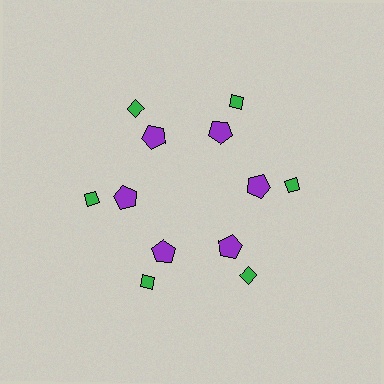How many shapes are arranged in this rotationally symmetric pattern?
There are 12 shapes, arranged in 6 groups of 2.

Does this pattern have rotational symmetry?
Yes, this pattern has 6-fold rotational symmetry. It looks the same after rotating 60 degrees around the center.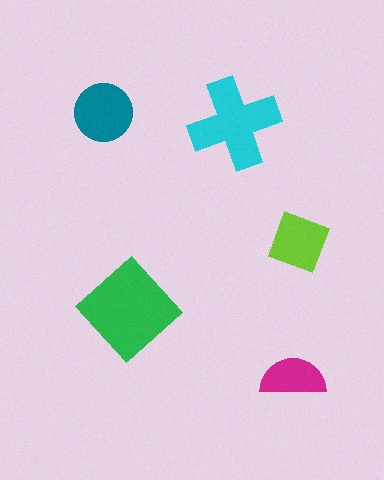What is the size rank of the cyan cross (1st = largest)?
2nd.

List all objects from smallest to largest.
The magenta semicircle, the lime square, the teal circle, the cyan cross, the green diamond.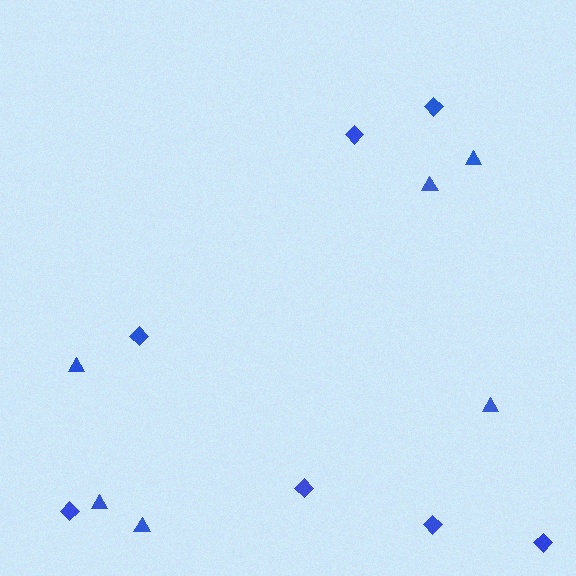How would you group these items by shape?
There are 2 groups: one group of diamonds (7) and one group of triangles (6).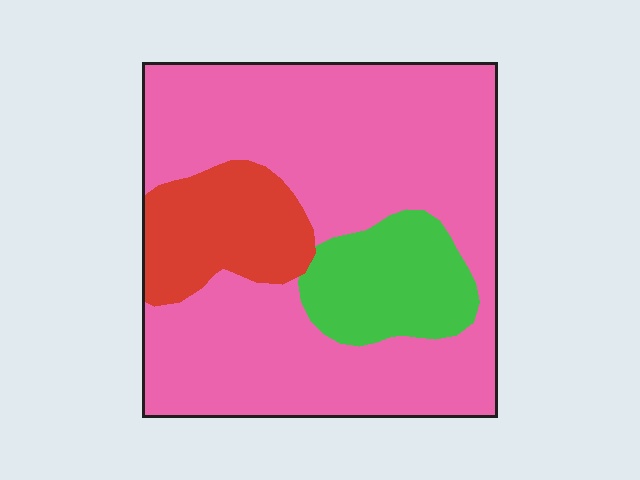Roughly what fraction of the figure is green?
Green covers 14% of the figure.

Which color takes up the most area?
Pink, at roughly 70%.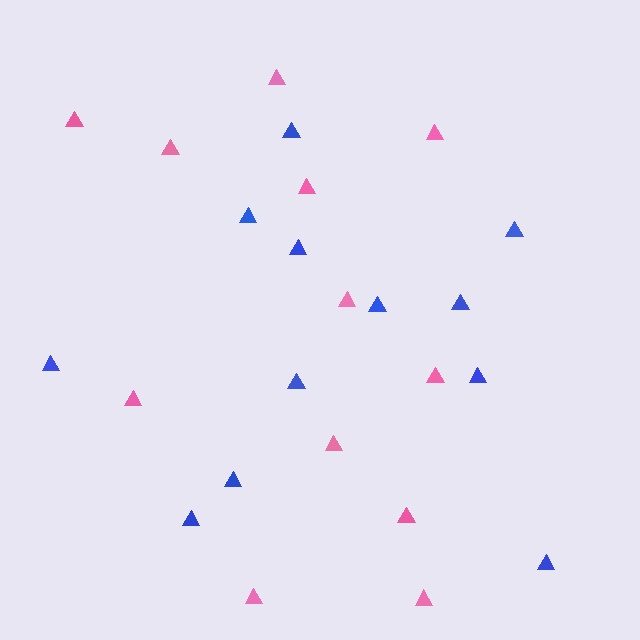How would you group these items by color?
There are 2 groups: one group of blue triangles (12) and one group of pink triangles (12).